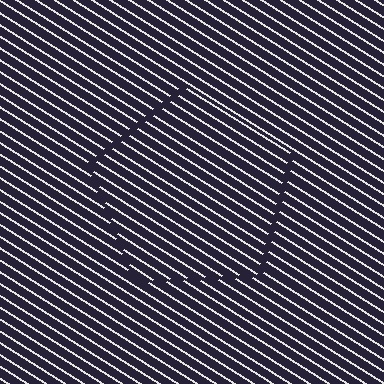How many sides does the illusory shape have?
5 sides — the line-ends trace a pentagon.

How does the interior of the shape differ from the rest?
The interior of the shape contains the same grating, shifted by half a period — the contour is defined by the phase discontinuity where line-ends from the inner and outer gratings abut.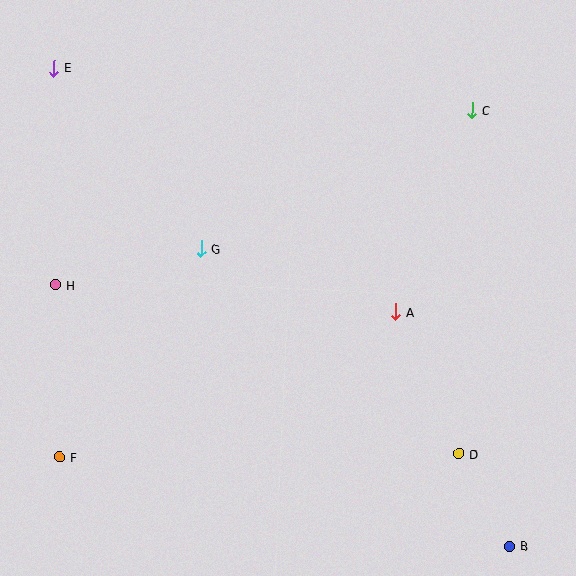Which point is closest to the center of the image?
Point G at (201, 249) is closest to the center.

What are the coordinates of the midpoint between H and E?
The midpoint between H and E is at (55, 176).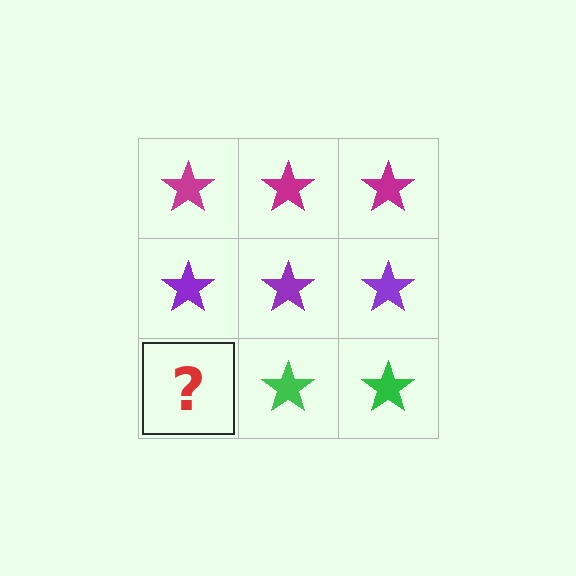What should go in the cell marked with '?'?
The missing cell should contain a green star.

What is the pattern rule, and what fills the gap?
The rule is that each row has a consistent color. The gap should be filled with a green star.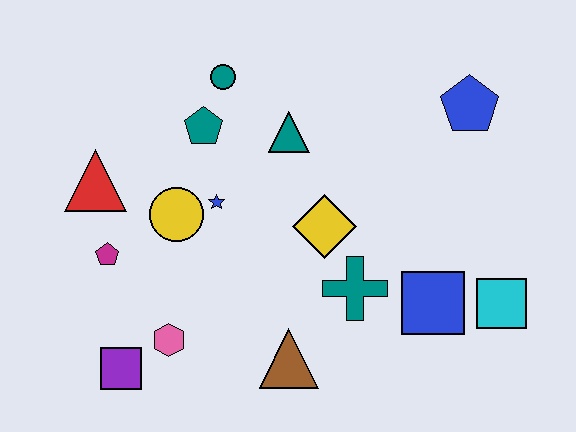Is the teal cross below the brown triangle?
No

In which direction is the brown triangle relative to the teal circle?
The brown triangle is below the teal circle.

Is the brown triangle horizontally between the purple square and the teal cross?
Yes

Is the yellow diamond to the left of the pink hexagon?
No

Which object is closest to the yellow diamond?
The teal cross is closest to the yellow diamond.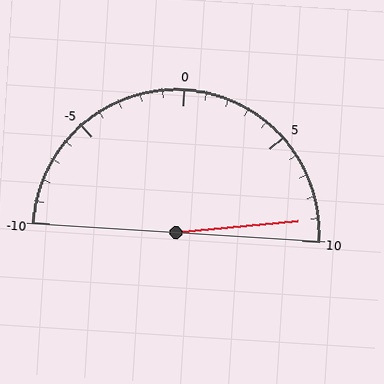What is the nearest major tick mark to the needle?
The nearest major tick mark is 10.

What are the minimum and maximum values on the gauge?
The gauge ranges from -10 to 10.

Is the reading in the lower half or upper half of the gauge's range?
The reading is in the upper half of the range (-10 to 10).